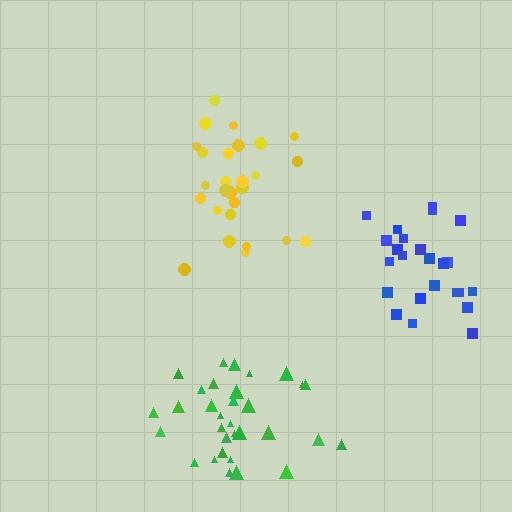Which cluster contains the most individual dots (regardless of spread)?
Green (32).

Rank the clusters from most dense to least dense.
yellow, green, blue.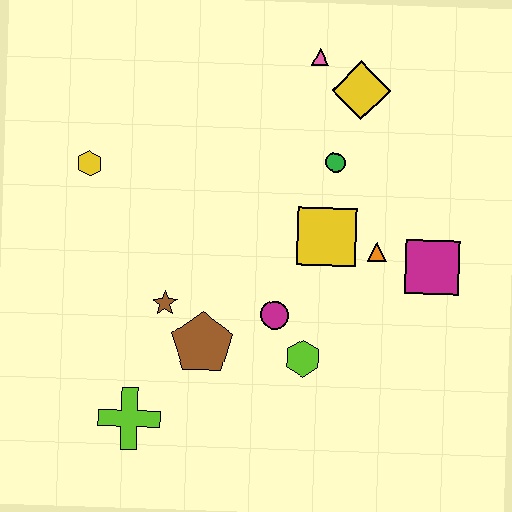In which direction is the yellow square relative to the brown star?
The yellow square is to the right of the brown star.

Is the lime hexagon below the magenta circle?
Yes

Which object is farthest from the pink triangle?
The lime cross is farthest from the pink triangle.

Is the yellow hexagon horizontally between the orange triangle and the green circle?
No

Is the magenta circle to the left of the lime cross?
No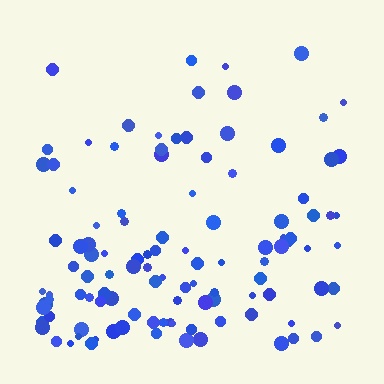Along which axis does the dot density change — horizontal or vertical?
Vertical.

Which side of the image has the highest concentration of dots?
The bottom.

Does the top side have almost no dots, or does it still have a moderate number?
Still a moderate number, just noticeably fewer than the bottom.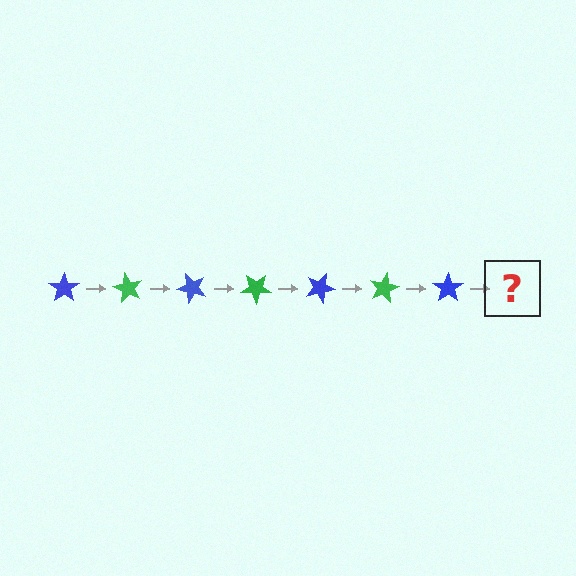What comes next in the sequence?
The next element should be a green star, rotated 420 degrees from the start.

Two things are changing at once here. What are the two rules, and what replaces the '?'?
The two rules are that it rotates 60 degrees each step and the color cycles through blue and green. The '?' should be a green star, rotated 420 degrees from the start.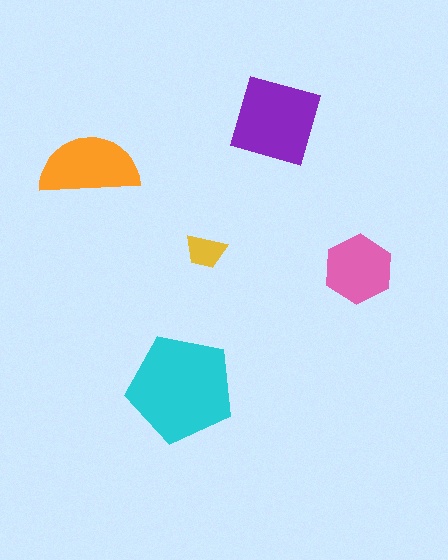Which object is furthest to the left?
The orange semicircle is leftmost.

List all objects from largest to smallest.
The cyan pentagon, the purple square, the orange semicircle, the pink hexagon, the yellow trapezoid.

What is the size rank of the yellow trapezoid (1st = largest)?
5th.